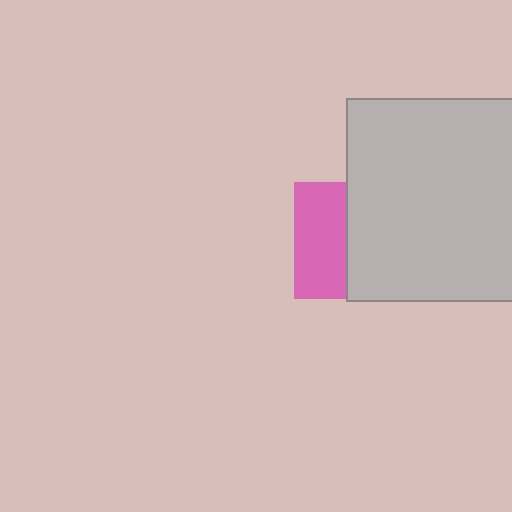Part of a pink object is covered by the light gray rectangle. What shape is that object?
It is a square.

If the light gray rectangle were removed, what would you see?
You would see the complete pink square.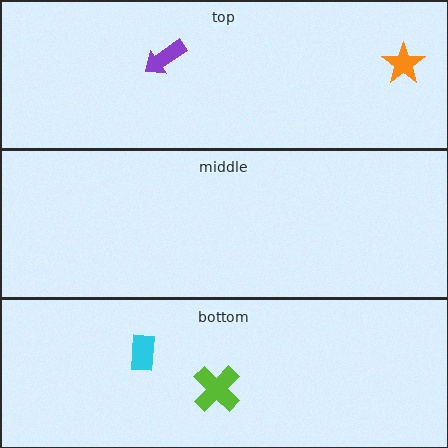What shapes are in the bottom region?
The cyan rectangle, the lime cross.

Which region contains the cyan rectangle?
The bottom region.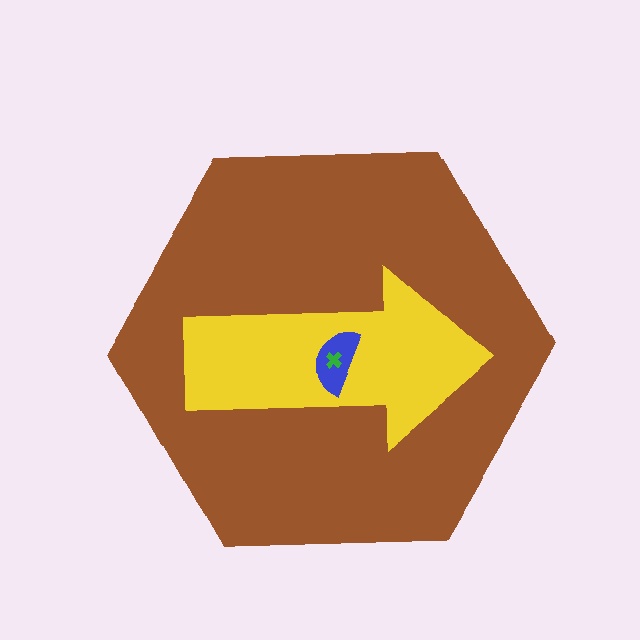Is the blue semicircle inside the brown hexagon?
Yes.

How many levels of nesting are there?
4.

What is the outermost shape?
The brown hexagon.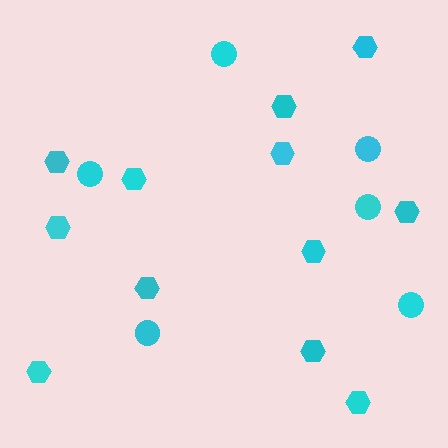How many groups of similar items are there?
There are 2 groups: one group of hexagons (12) and one group of circles (6).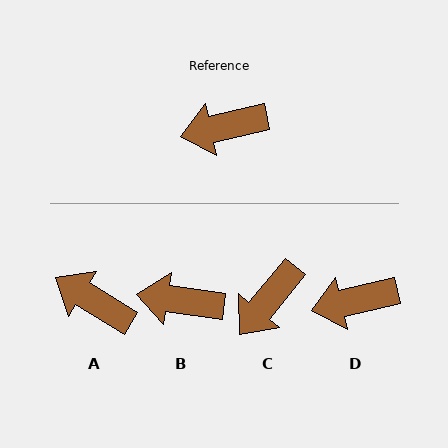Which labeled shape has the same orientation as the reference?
D.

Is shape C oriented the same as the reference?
No, it is off by about 38 degrees.